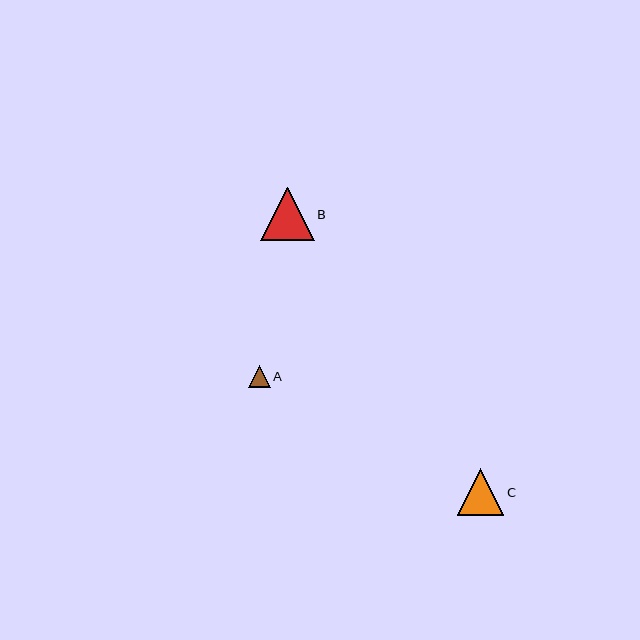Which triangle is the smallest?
Triangle A is the smallest with a size of approximately 22 pixels.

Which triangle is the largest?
Triangle B is the largest with a size of approximately 53 pixels.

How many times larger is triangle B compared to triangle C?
Triangle B is approximately 1.1 times the size of triangle C.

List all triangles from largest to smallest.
From largest to smallest: B, C, A.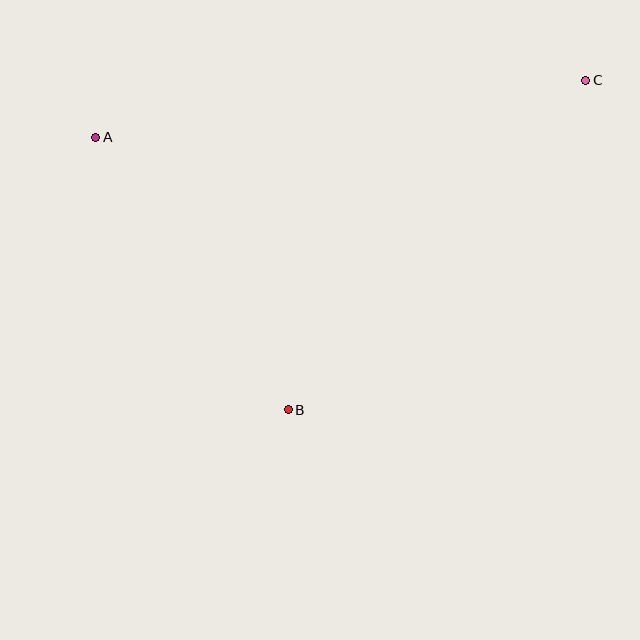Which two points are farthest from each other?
Points A and C are farthest from each other.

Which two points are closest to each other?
Points A and B are closest to each other.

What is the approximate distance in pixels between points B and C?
The distance between B and C is approximately 444 pixels.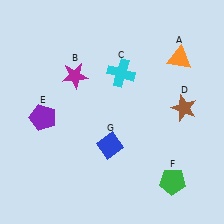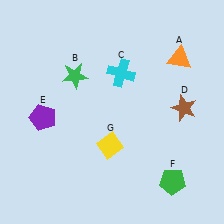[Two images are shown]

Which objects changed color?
B changed from magenta to green. G changed from blue to yellow.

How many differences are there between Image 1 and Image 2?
There are 2 differences between the two images.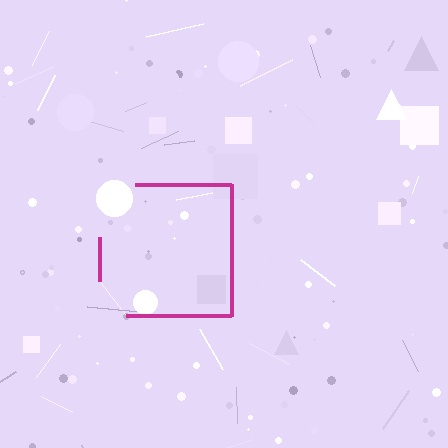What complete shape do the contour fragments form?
The contour fragments form a square.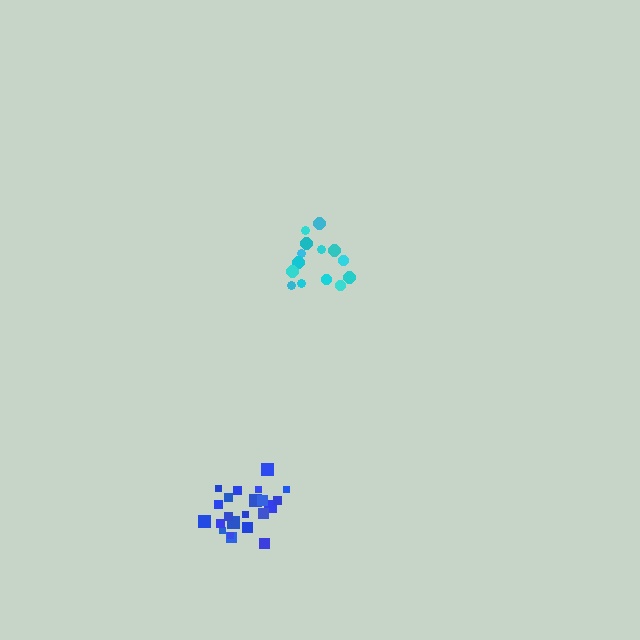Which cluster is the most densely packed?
Blue.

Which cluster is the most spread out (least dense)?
Cyan.